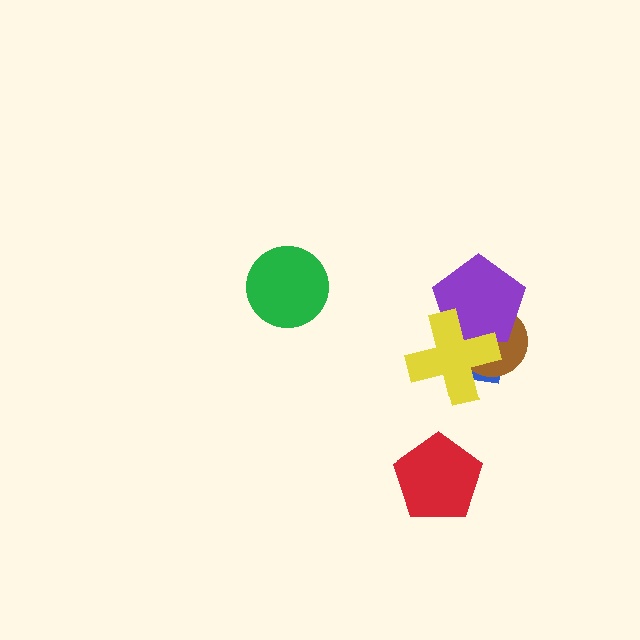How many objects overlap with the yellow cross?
3 objects overlap with the yellow cross.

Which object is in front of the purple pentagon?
The yellow cross is in front of the purple pentagon.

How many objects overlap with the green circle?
0 objects overlap with the green circle.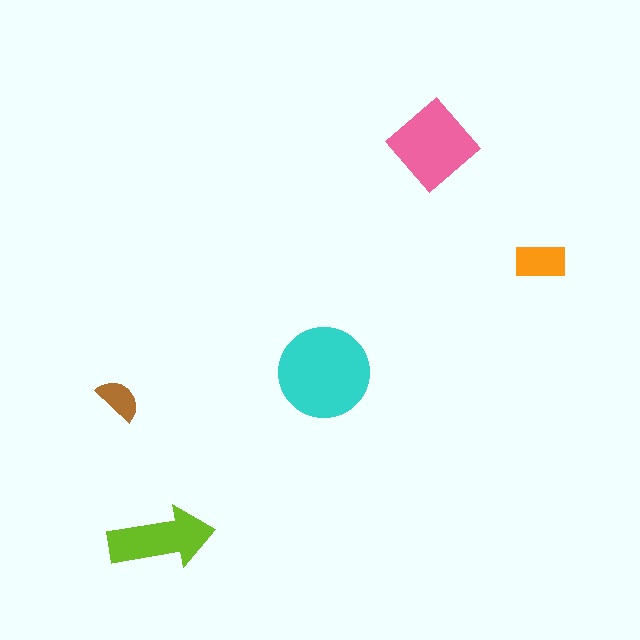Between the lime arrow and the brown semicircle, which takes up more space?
The lime arrow.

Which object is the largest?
The cyan circle.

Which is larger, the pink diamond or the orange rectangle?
The pink diamond.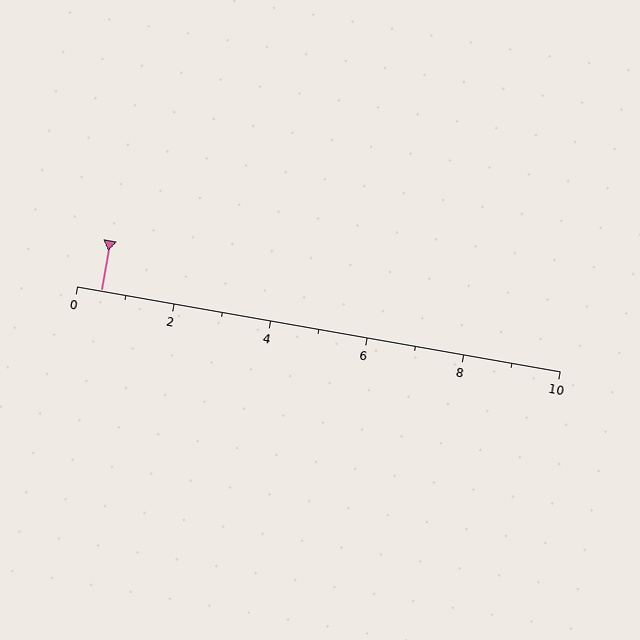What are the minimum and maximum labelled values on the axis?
The axis runs from 0 to 10.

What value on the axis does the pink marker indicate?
The marker indicates approximately 0.5.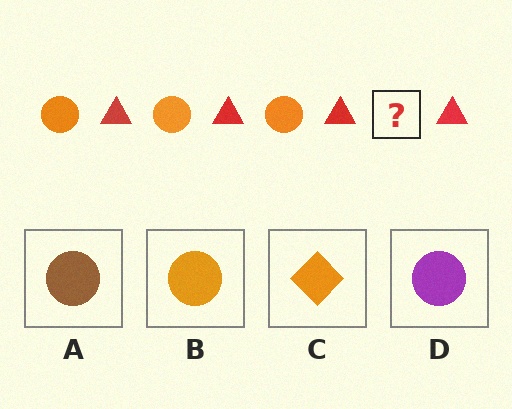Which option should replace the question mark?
Option B.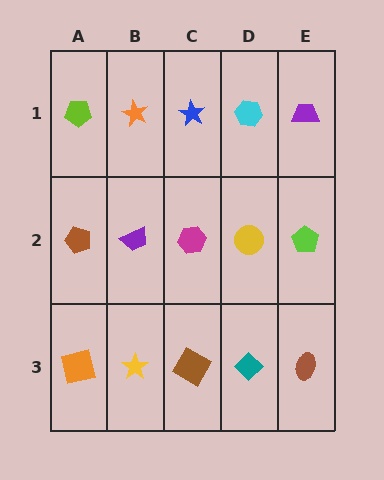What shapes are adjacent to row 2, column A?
A lime pentagon (row 1, column A), an orange square (row 3, column A), a purple trapezoid (row 2, column B).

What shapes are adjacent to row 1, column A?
A brown pentagon (row 2, column A), an orange star (row 1, column B).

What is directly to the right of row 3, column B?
A brown square.